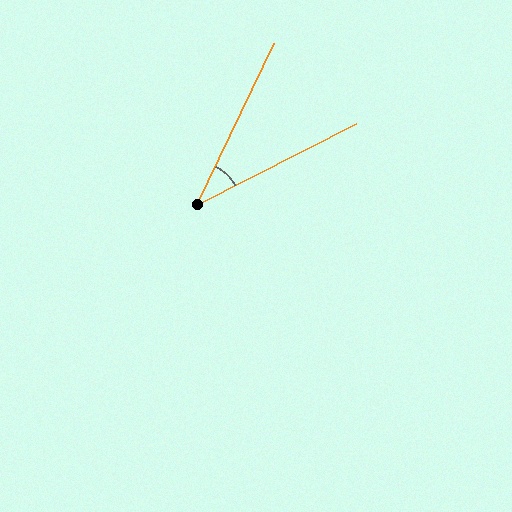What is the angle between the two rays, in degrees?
Approximately 37 degrees.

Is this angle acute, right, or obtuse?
It is acute.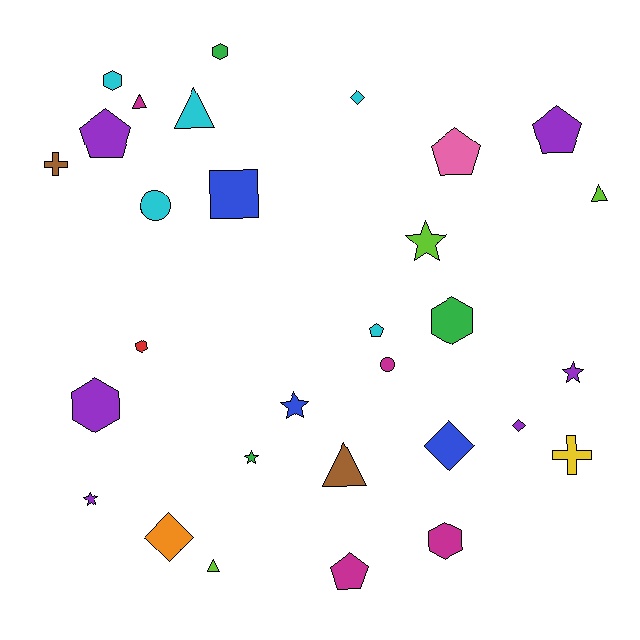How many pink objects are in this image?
There is 1 pink object.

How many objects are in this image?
There are 30 objects.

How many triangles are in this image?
There are 5 triangles.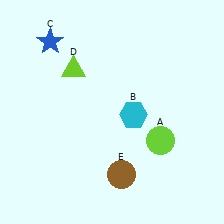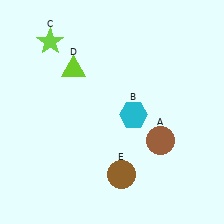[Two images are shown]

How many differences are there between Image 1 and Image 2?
There are 2 differences between the two images.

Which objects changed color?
A changed from lime to brown. C changed from blue to lime.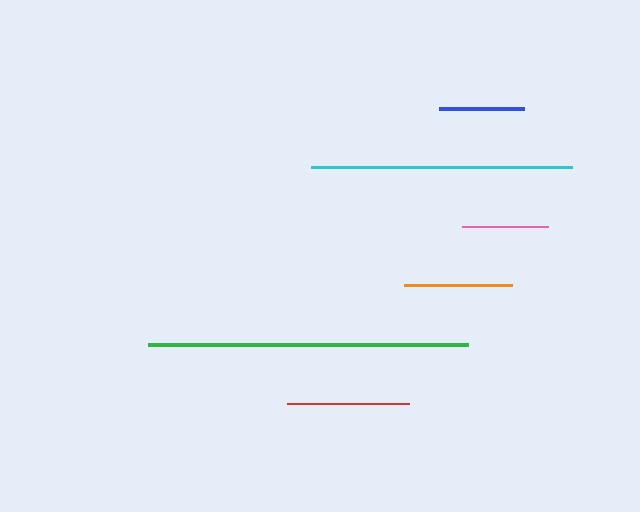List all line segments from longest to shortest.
From longest to shortest: green, cyan, red, orange, pink, blue.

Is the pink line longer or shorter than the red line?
The red line is longer than the pink line.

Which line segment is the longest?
The green line is the longest at approximately 320 pixels.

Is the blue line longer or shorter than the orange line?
The orange line is longer than the blue line.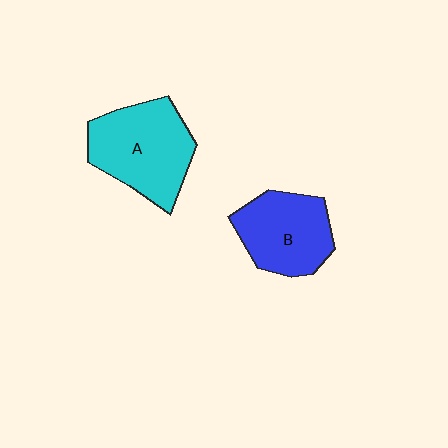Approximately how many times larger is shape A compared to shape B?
Approximately 1.2 times.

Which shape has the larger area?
Shape A (cyan).